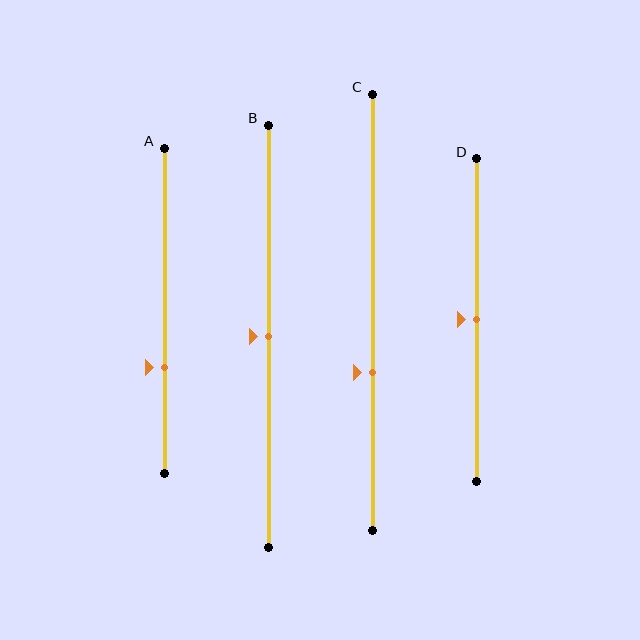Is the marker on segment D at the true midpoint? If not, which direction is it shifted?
Yes, the marker on segment D is at the true midpoint.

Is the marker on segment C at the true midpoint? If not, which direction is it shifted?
No, the marker on segment C is shifted downward by about 14% of the segment length.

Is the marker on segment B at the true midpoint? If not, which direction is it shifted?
Yes, the marker on segment B is at the true midpoint.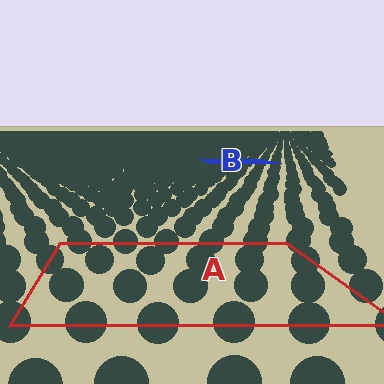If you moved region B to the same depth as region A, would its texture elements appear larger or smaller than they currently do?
They would appear larger. At a closer depth, the same texture elements are projected at a bigger on-screen size.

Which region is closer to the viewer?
Region A is closer. The texture elements there are larger and more spread out.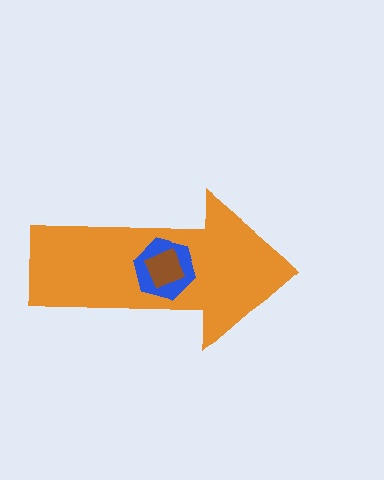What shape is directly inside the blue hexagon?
The brown diamond.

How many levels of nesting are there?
3.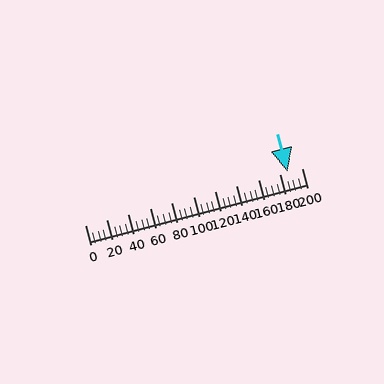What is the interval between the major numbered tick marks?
The major tick marks are spaced 20 units apart.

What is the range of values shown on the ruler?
The ruler shows values from 0 to 200.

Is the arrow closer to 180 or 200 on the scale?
The arrow is closer to 180.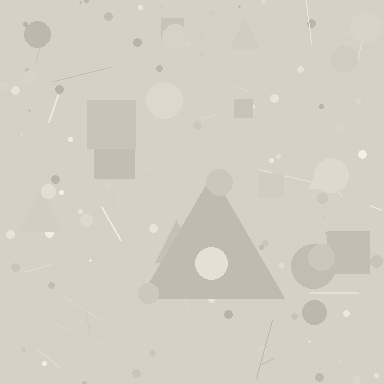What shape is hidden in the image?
A triangle is hidden in the image.